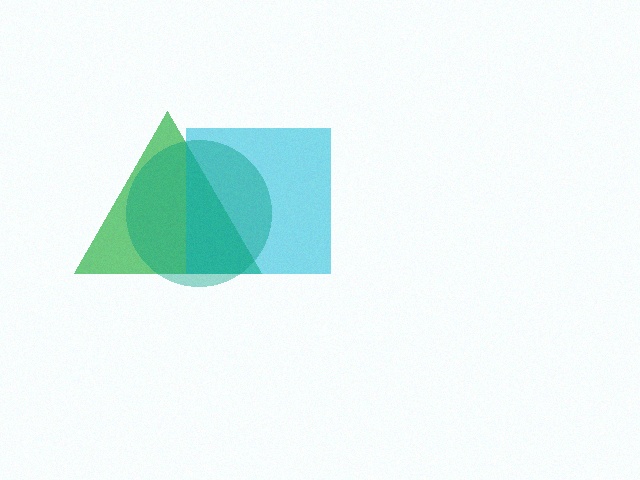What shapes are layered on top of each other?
The layered shapes are: a green triangle, a cyan square, a teal circle.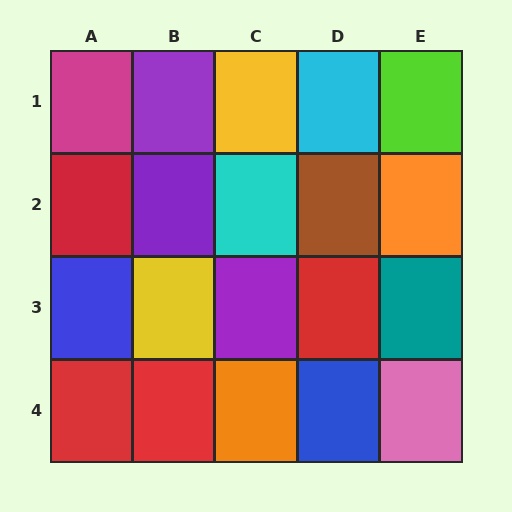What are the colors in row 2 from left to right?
Red, purple, cyan, brown, orange.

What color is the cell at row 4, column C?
Orange.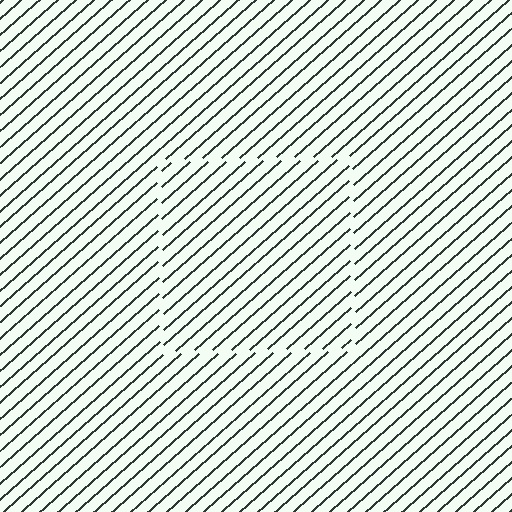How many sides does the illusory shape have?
4 sides — the line-ends trace a square.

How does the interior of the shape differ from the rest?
The interior of the shape contains the same grating, shifted by half a period — the contour is defined by the phase discontinuity where line-ends from the inner and outer gratings abut.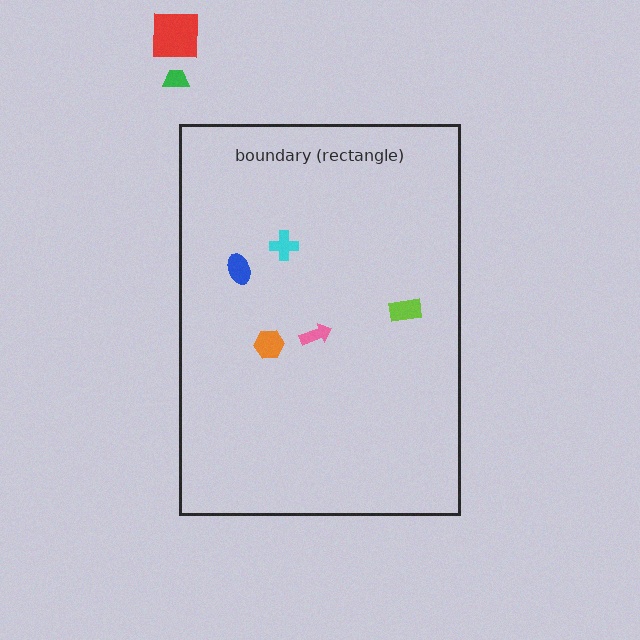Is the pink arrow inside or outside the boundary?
Inside.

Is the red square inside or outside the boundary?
Outside.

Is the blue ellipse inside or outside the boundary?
Inside.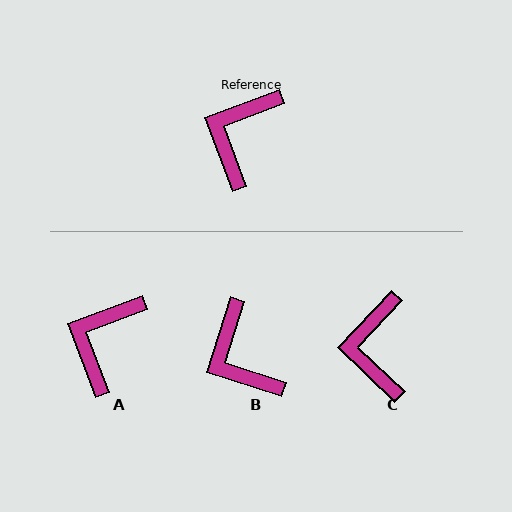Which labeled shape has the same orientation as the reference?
A.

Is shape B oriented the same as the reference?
No, it is off by about 52 degrees.